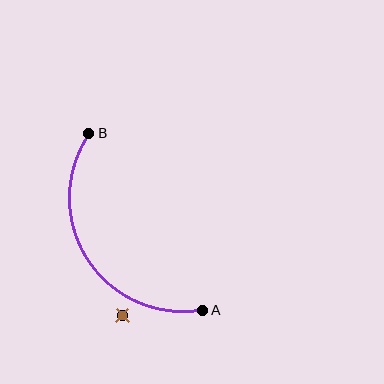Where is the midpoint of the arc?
The arc midpoint is the point on the curve farthest from the straight line joining A and B. It sits to the left of that line.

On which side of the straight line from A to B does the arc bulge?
The arc bulges to the left of the straight line connecting A and B.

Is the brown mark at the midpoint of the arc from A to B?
No — the brown mark does not lie on the arc at all. It sits slightly outside the curve.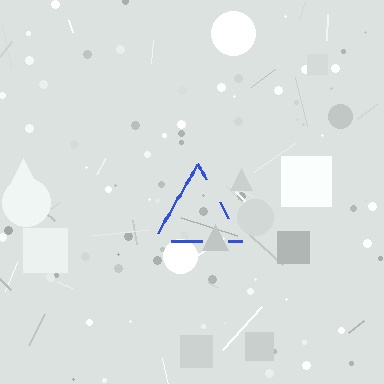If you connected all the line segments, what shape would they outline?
They would outline a triangle.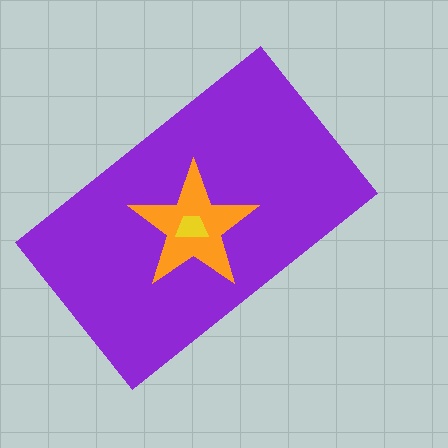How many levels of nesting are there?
3.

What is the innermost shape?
The yellow trapezoid.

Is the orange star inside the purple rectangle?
Yes.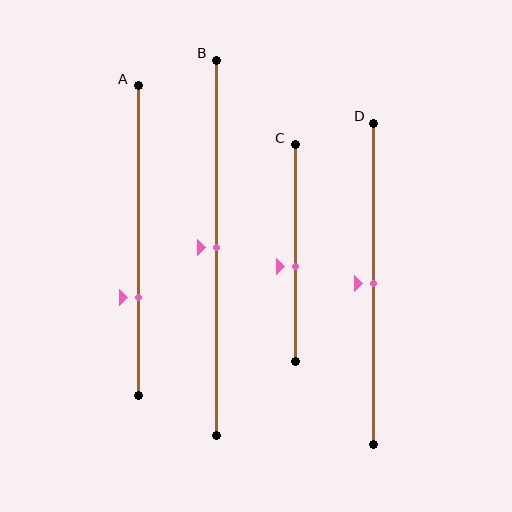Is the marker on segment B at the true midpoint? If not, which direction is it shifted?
Yes, the marker on segment B is at the true midpoint.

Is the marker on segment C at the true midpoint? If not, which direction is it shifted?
No, the marker on segment C is shifted downward by about 6% of the segment length.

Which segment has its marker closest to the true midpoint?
Segment B has its marker closest to the true midpoint.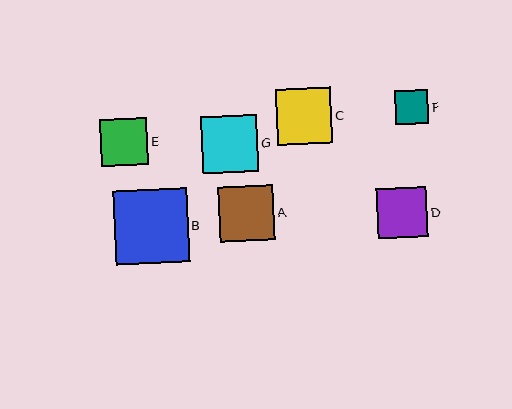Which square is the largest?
Square B is the largest with a size of approximately 74 pixels.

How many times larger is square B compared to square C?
Square B is approximately 1.3 times the size of square C.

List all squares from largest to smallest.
From largest to smallest: B, G, C, A, D, E, F.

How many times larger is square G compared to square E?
Square G is approximately 1.2 times the size of square E.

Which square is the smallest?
Square F is the smallest with a size of approximately 34 pixels.